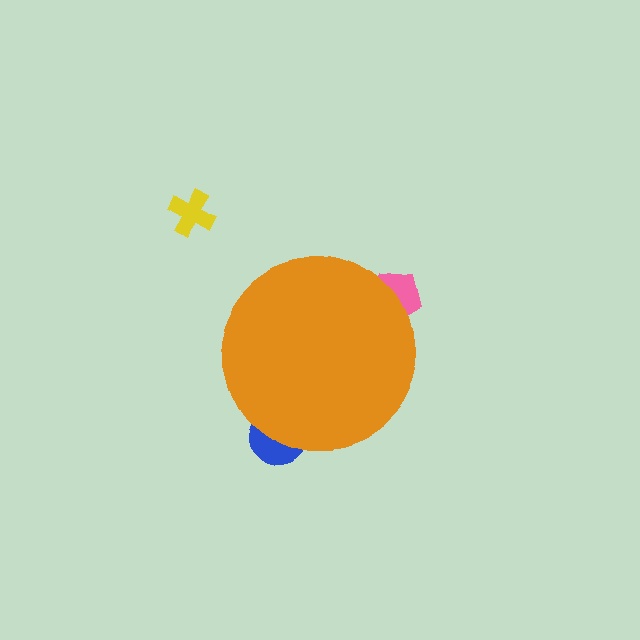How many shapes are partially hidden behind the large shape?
2 shapes are partially hidden.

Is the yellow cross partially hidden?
No, the yellow cross is fully visible.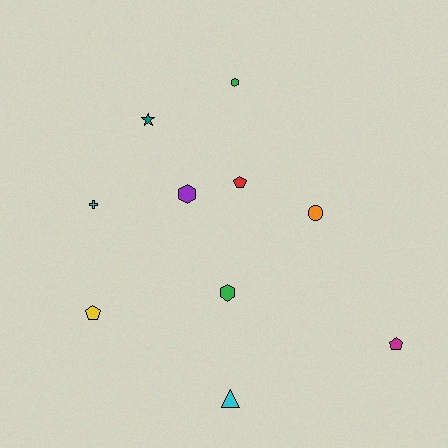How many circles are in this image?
There is 1 circle.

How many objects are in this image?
There are 10 objects.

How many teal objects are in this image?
There is 1 teal object.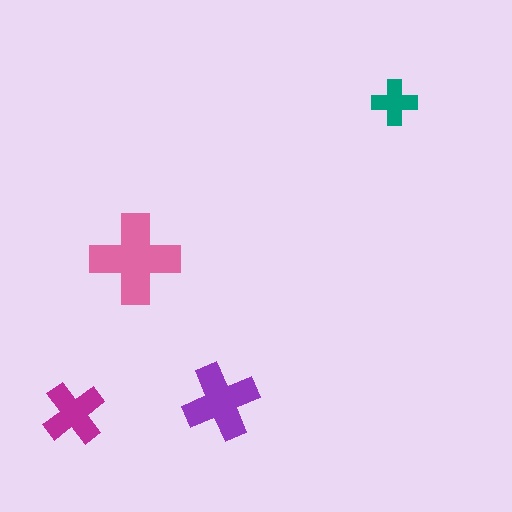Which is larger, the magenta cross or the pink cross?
The pink one.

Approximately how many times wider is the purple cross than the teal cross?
About 1.5 times wider.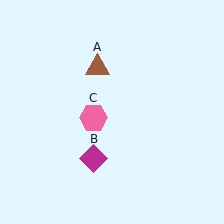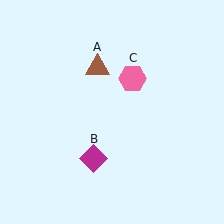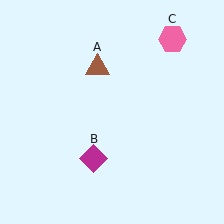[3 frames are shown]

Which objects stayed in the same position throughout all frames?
Brown triangle (object A) and magenta diamond (object B) remained stationary.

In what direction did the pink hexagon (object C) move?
The pink hexagon (object C) moved up and to the right.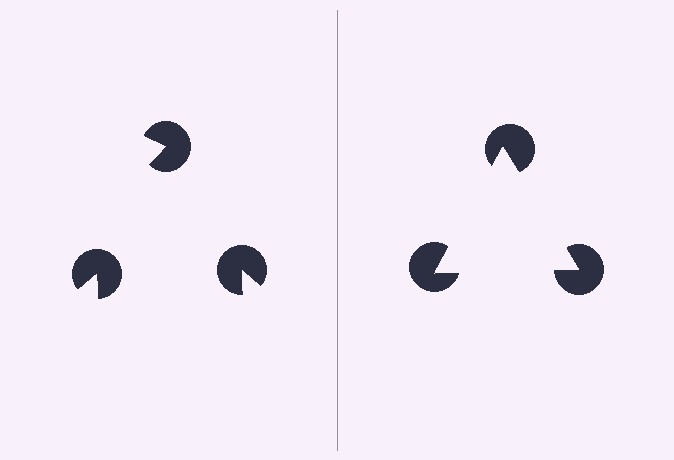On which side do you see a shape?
An illusory triangle appears on the right side. On the left side the wedge cuts are rotated, so no coherent shape forms.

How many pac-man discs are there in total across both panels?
6 — 3 on each side.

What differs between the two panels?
The pac-man discs are positioned identically on both sides; only the wedge orientations differ. On the right they align to a triangle; on the left they are misaligned.